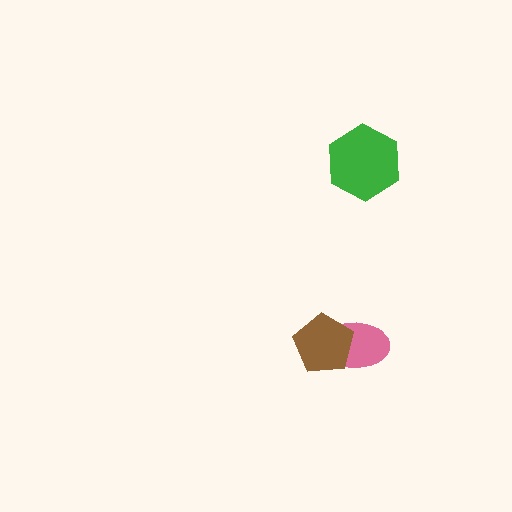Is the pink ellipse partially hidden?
Yes, it is partially covered by another shape.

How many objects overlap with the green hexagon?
0 objects overlap with the green hexagon.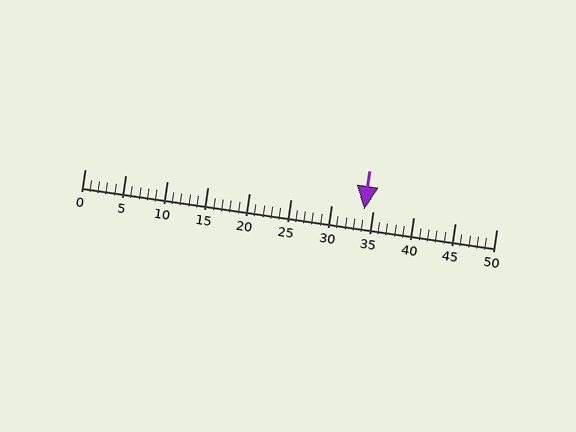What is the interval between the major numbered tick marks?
The major tick marks are spaced 5 units apart.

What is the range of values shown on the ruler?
The ruler shows values from 0 to 50.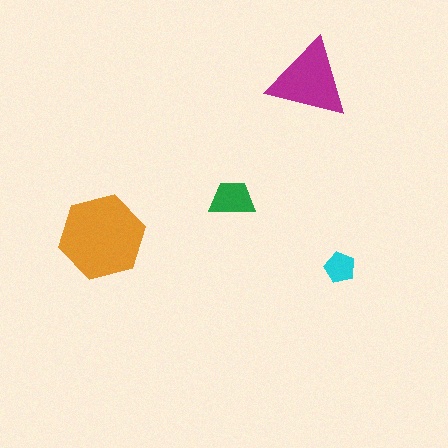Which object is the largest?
The orange hexagon.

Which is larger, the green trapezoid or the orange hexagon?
The orange hexagon.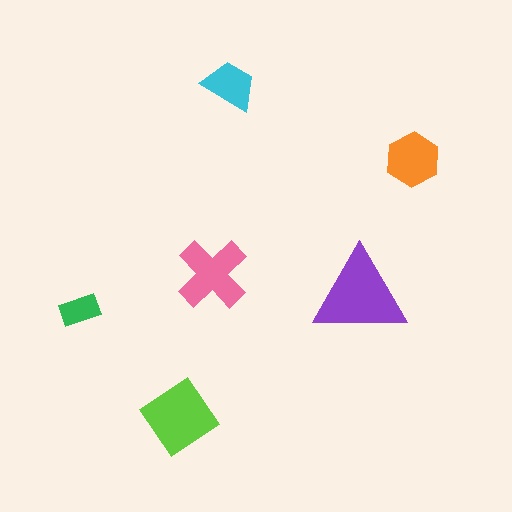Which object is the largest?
The purple triangle.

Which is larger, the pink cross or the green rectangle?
The pink cross.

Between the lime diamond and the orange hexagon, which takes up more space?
The lime diamond.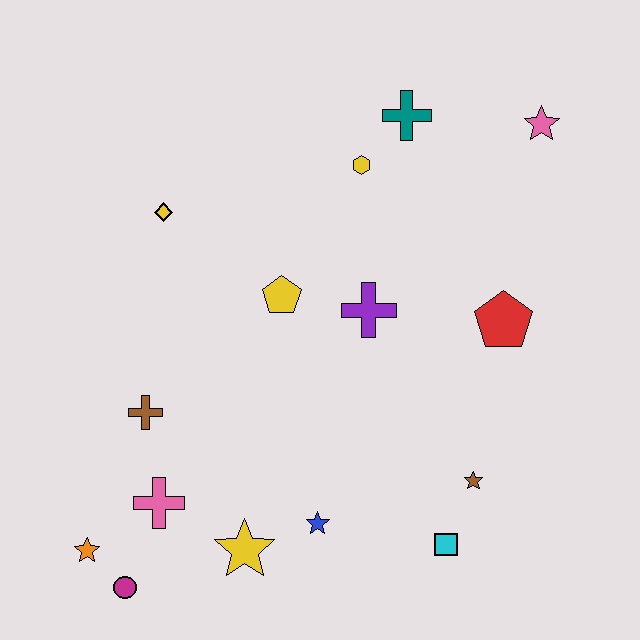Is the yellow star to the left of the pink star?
Yes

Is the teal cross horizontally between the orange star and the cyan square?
Yes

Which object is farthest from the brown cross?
The pink star is farthest from the brown cross.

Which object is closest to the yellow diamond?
The yellow pentagon is closest to the yellow diamond.